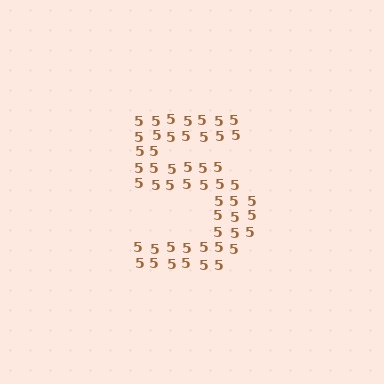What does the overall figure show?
The overall figure shows the digit 5.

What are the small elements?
The small elements are digit 5's.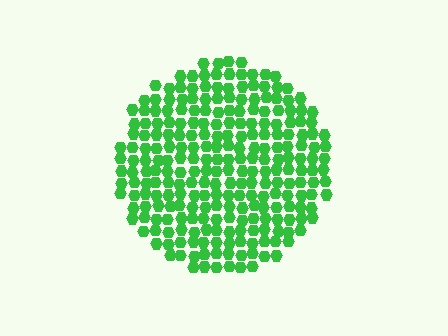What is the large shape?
The large shape is a circle.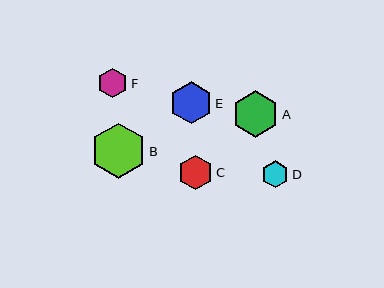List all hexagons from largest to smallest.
From largest to smallest: B, A, E, C, F, D.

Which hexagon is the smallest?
Hexagon D is the smallest with a size of approximately 27 pixels.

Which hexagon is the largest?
Hexagon B is the largest with a size of approximately 55 pixels.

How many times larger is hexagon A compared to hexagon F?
Hexagon A is approximately 1.6 times the size of hexagon F.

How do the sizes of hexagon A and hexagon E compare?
Hexagon A and hexagon E are approximately the same size.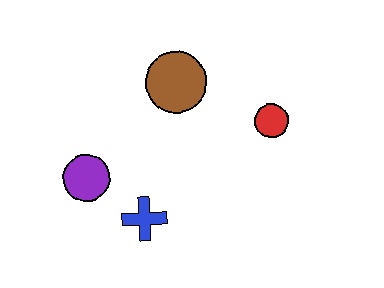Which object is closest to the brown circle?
The red circle is closest to the brown circle.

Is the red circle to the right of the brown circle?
Yes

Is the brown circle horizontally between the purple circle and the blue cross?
No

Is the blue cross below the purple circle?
Yes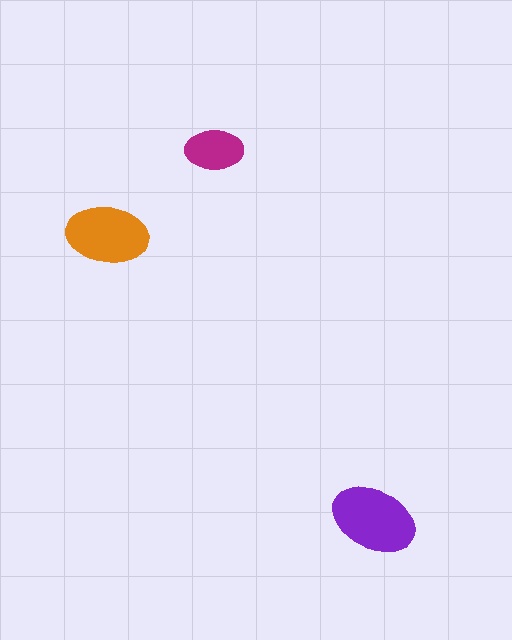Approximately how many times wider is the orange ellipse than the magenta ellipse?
About 1.5 times wider.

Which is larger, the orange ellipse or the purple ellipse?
The purple one.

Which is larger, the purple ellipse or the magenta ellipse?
The purple one.